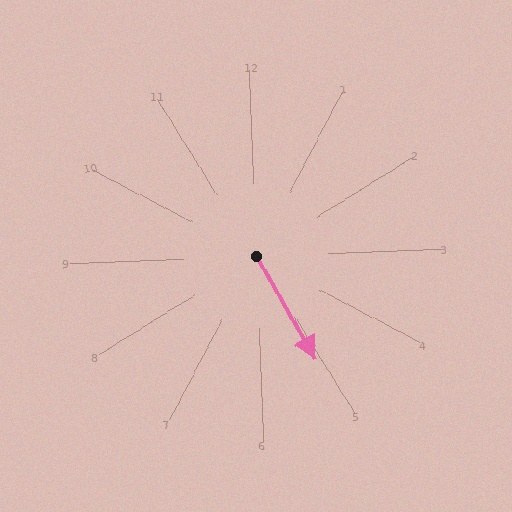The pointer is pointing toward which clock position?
Roughly 5 o'clock.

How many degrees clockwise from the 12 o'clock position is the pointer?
Approximately 152 degrees.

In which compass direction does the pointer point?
Southeast.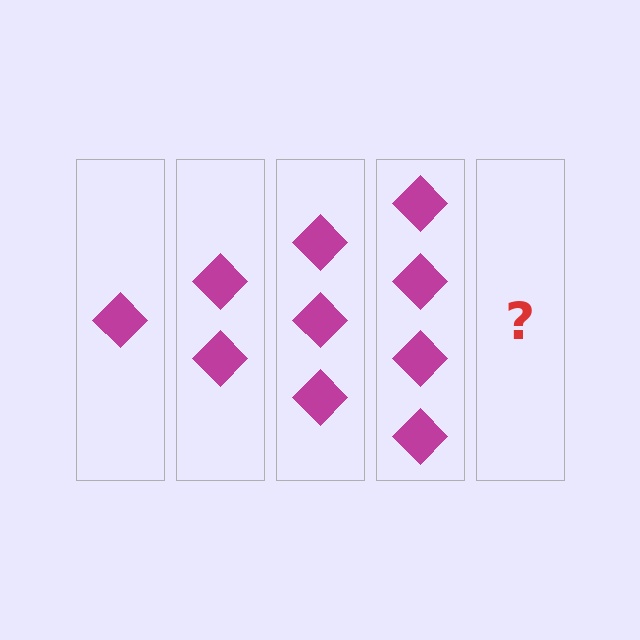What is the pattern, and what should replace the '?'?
The pattern is that each step adds one more diamond. The '?' should be 5 diamonds.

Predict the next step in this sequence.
The next step is 5 diamonds.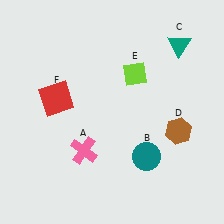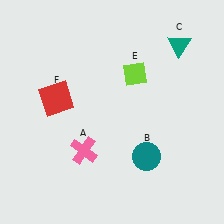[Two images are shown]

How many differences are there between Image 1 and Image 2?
There is 1 difference between the two images.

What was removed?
The brown hexagon (D) was removed in Image 2.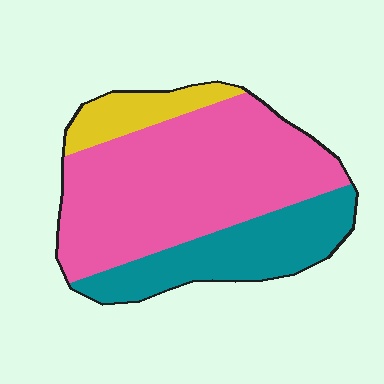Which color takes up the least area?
Yellow, at roughly 10%.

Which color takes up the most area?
Pink, at roughly 60%.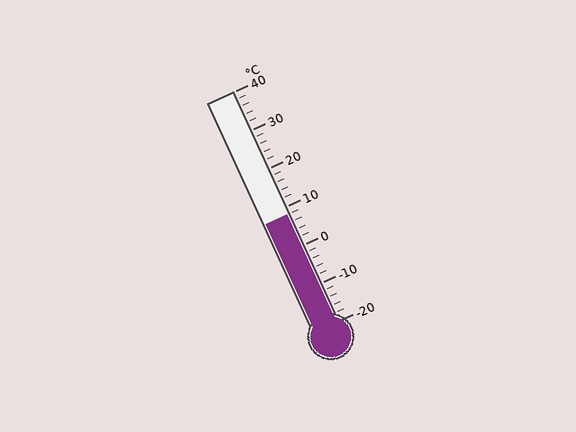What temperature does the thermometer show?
The thermometer shows approximately 8°C.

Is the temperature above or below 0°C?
The temperature is above 0°C.